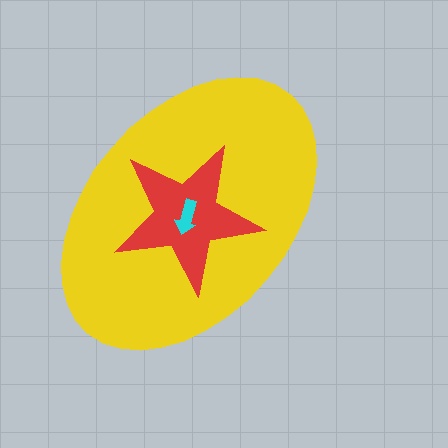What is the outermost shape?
The yellow ellipse.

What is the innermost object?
The cyan arrow.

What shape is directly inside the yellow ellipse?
The red star.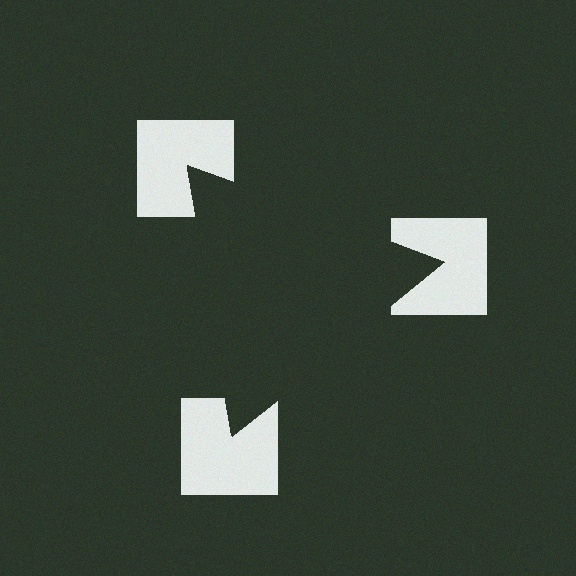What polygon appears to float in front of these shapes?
An illusory triangle — its edges are inferred from the aligned wedge cuts in the notched squares, not physically drawn.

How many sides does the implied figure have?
3 sides.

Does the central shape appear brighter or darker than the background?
It typically appears slightly darker than the background, even though no actual brightness change is drawn.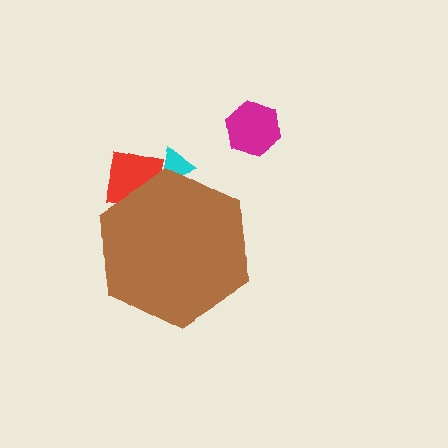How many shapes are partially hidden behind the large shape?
2 shapes are partially hidden.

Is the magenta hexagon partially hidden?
No, the magenta hexagon is fully visible.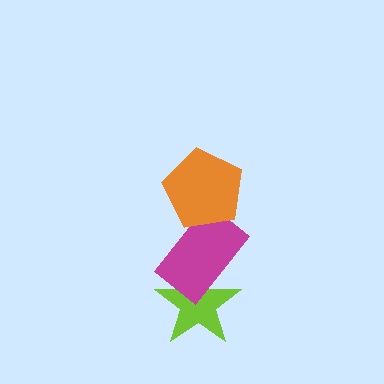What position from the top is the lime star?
The lime star is 3rd from the top.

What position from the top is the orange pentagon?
The orange pentagon is 1st from the top.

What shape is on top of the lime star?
The magenta rectangle is on top of the lime star.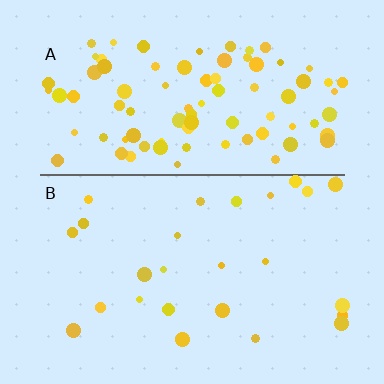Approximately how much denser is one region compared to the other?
Approximately 3.4× — region A over region B.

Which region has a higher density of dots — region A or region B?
A (the top).